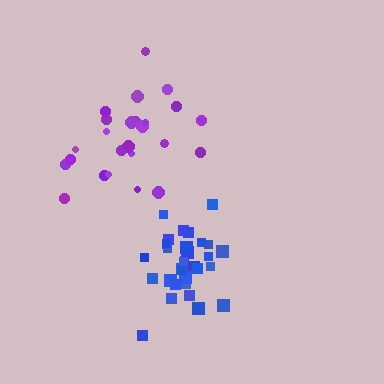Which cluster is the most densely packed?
Blue.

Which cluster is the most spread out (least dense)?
Purple.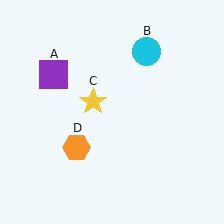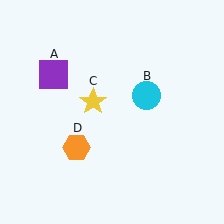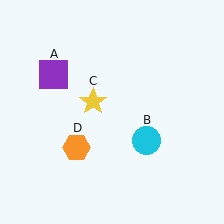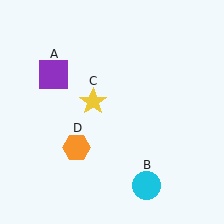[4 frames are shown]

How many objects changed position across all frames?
1 object changed position: cyan circle (object B).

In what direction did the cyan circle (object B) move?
The cyan circle (object B) moved down.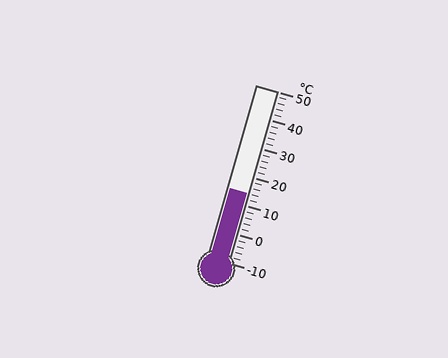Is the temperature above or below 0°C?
The temperature is above 0°C.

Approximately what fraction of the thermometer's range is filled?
The thermometer is filled to approximately 40% of its range.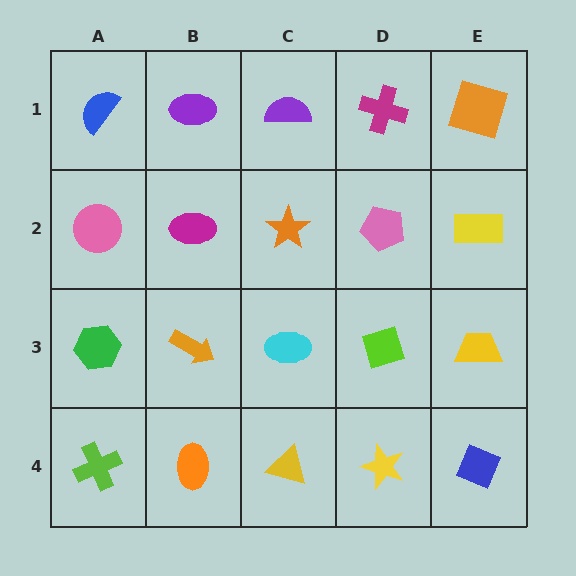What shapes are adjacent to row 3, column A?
A pink circle (row 2, column A), a lime cross (row 4, column A), an orange arrow (row 3, column B).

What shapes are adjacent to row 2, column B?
A purple ellipse (row 1, column B), an orange arrow (row 3, column B), a pink circle (row 2, column A), an orange star (row 2, column C).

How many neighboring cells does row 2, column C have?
4.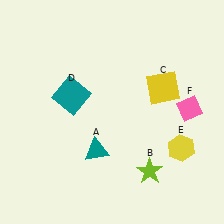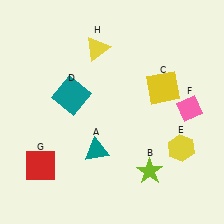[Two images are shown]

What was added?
A red square (G), a yellow triangle (H) were added in Image 2.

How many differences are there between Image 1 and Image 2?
There are 2 differences between the two images.